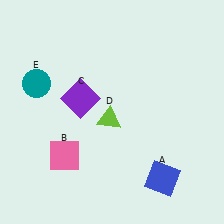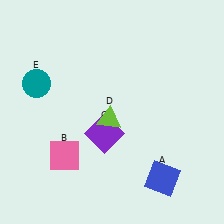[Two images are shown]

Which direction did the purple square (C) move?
The purple square (C) moved down.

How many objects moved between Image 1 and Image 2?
1 object moved between the two images.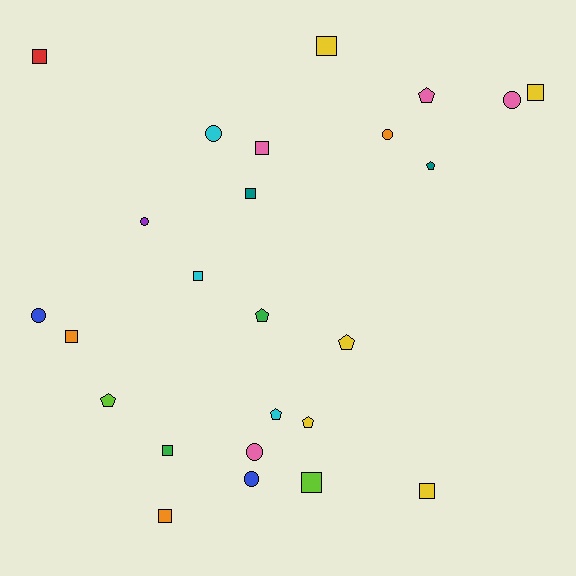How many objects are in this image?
There are 25 objects.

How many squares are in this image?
There are 11 squares.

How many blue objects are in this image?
There are 2 blue objects.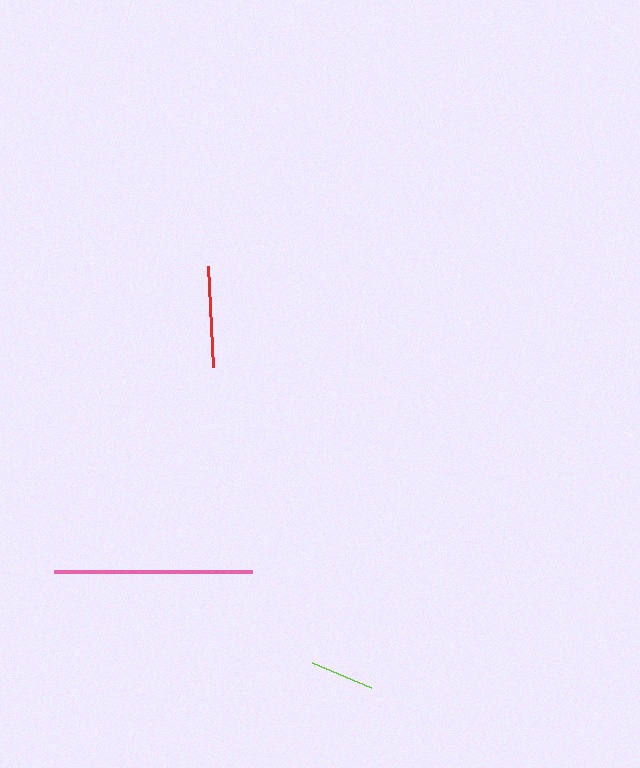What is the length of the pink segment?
The pink segment is approximately 197 pixels long.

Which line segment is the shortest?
The lime line is the shortest at approximately 63 pixels.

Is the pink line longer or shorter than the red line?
The pink line is longer than the red line.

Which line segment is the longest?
The pink line is the longest at approximately 197 pixels.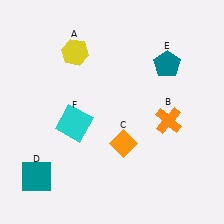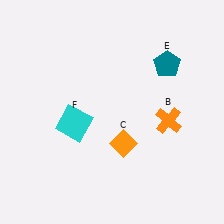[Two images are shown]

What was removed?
The teal square (D), the yellow hexagon (A) were removed in Image 2.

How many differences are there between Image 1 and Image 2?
There are 2 differences between the two images.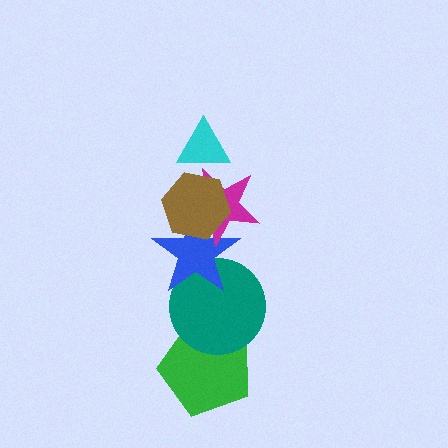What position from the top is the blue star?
The blue star is 4th from the top.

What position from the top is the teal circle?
The teal circle is 5th from the top.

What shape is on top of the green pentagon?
The teal circle is on top of the green pentagon.